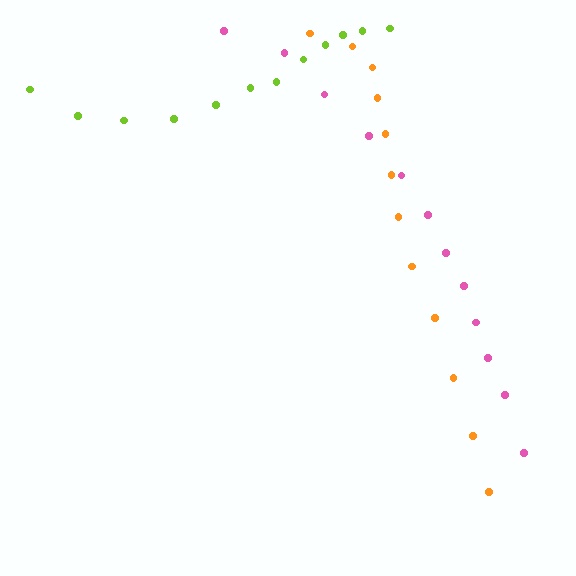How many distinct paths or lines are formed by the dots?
There are 3 distinct paths.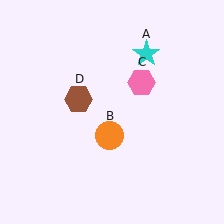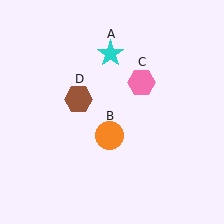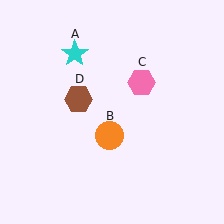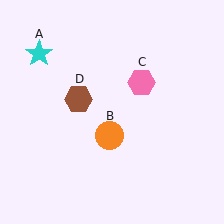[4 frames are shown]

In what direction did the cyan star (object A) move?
The cyan star (object A) moved left.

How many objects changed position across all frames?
1 object changed position: cyan star (object A).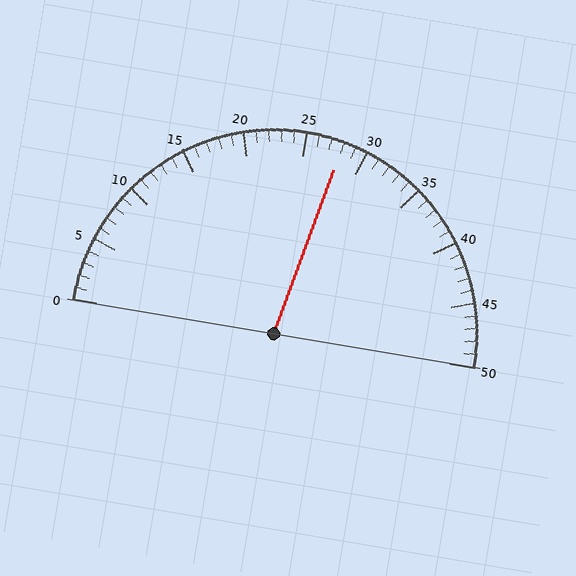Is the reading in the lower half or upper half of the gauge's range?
The reading is in the upper half of the range (0 to 50).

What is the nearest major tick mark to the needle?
The nearest major tick mark is 30.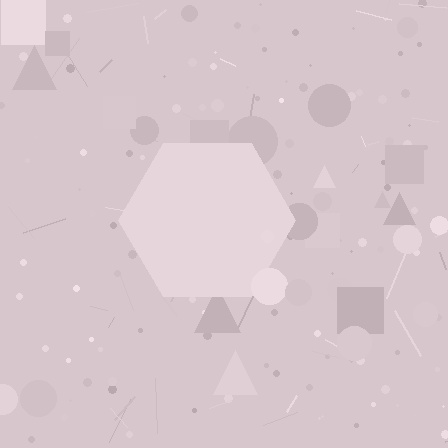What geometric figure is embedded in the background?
A hexagon is embedded in the background.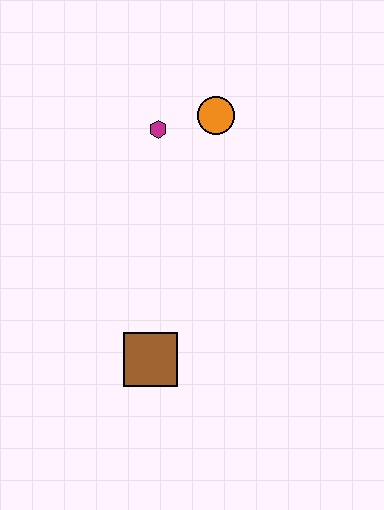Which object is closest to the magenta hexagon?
The orange circle is closest to the magenta hexagon.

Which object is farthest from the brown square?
The orange circle is farthest from the brown square.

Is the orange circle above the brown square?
Yes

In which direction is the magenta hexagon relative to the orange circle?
The magenta hexagon is to the left of the orange circle.